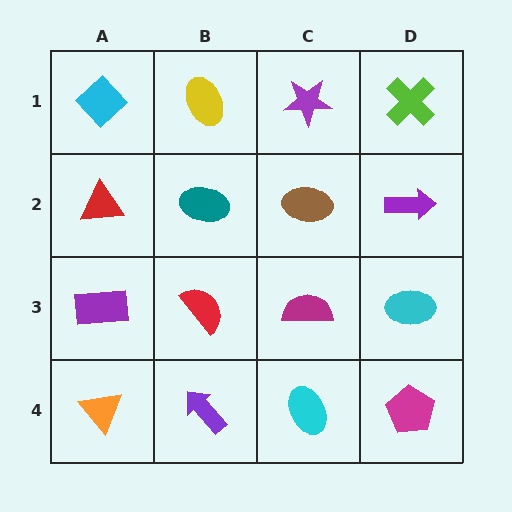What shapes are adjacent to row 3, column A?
A red triangle (row 2, column A), an orange triangle (row 4, column A), a red semicircle (row 3, column B).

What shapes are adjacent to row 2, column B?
A yellow ellipse (row 1, column B), a red semicircle (row 3, column B), a red triangle (row 2, column A), a brown ellipse (row 2, column C).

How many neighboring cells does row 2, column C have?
4.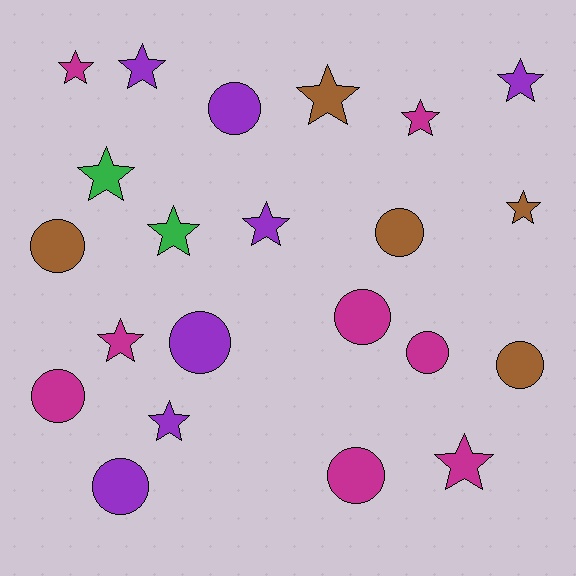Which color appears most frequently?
Magenta, with 8 objects.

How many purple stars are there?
There are 4 purple stars.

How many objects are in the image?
There are 22 objects.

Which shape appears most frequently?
Star, with 12 objects.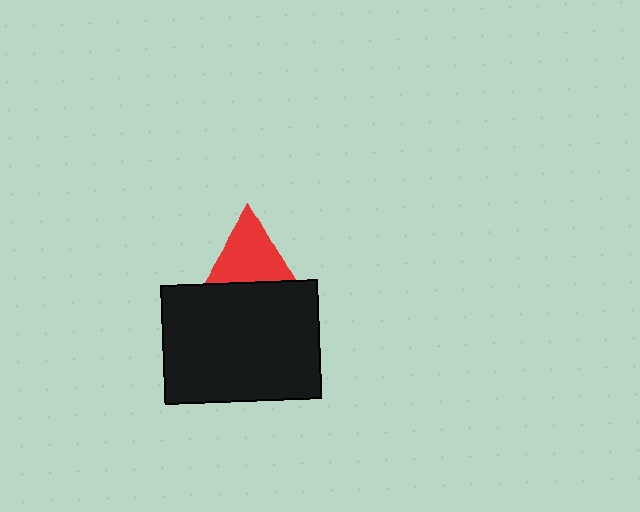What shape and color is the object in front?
The object in front is a black rectangle.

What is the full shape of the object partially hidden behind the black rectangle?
The partially hidden object is a red triangle.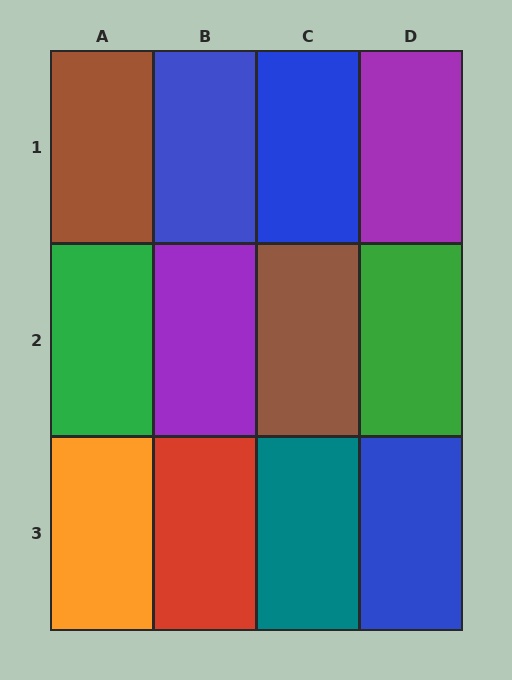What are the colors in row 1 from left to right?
Brown, blue, blue, purple.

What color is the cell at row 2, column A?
Green.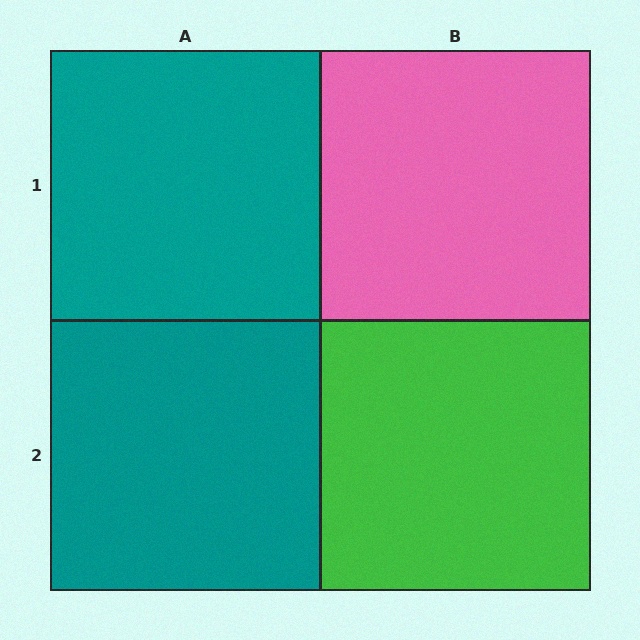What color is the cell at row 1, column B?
Pink.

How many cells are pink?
1 cell is pink.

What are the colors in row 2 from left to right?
Teal, green.